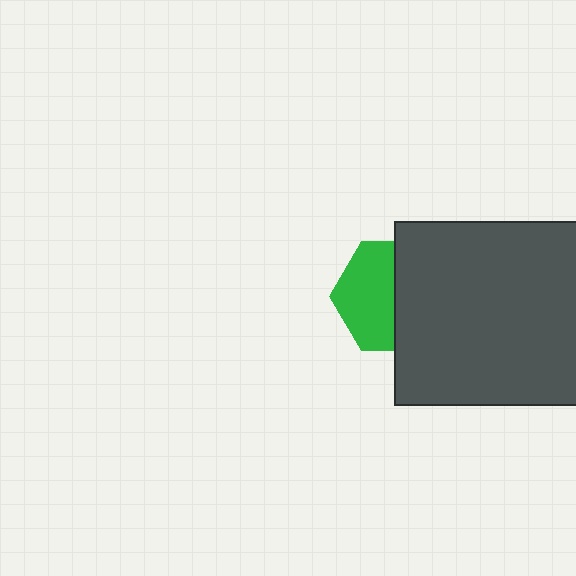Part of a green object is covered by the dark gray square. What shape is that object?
It is a hexagon.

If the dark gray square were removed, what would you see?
You would see the complete green hexagon.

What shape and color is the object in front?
The object in front is a dark gray square.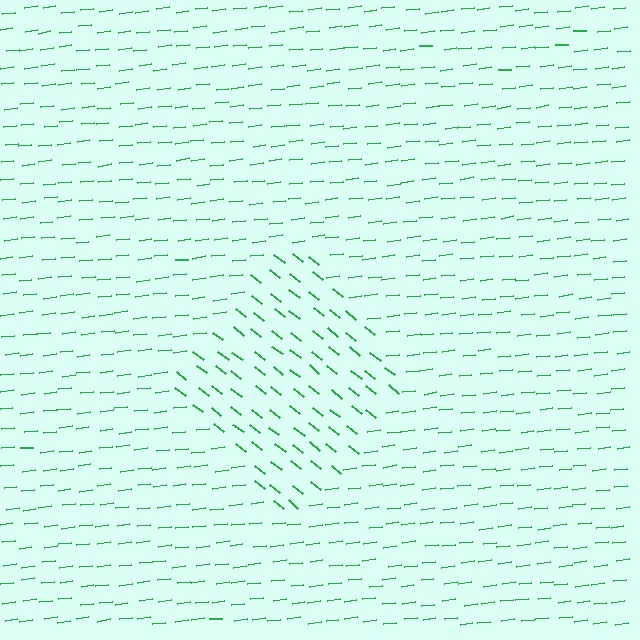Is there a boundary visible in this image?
Yes, there is a texture boundary formed by a change in line orientation.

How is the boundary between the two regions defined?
The boundary is defined purely by a change in line orientation (approximately 45 degrees difference). All lines are the same color and thickness.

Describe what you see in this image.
The image is filled with small green line segments. A diamond region in the image has lines oriented differently from the surrounding lines, creating a visible texture boundary.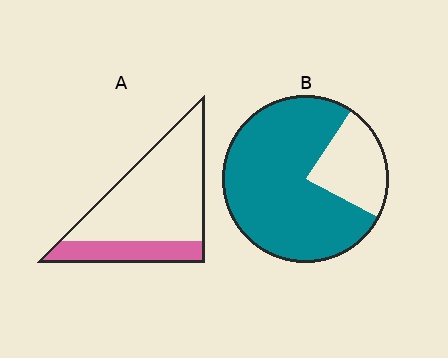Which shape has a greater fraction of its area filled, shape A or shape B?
Shape B.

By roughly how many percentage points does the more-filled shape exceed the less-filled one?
By roughly 50 percentage points (B over A).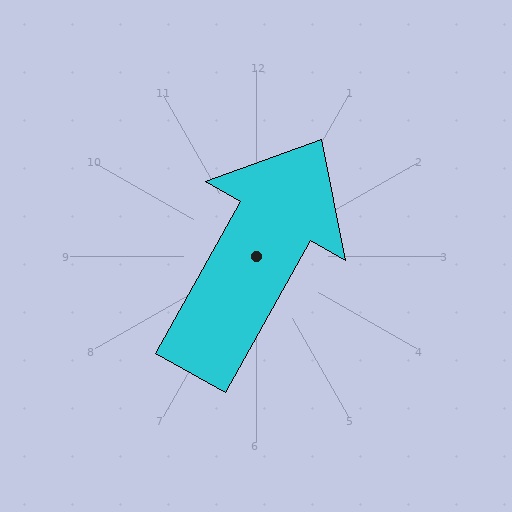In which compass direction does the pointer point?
Northeast.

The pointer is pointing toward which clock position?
Roughly 1 o'clock.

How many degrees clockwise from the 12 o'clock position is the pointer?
Approximately 29 degrees.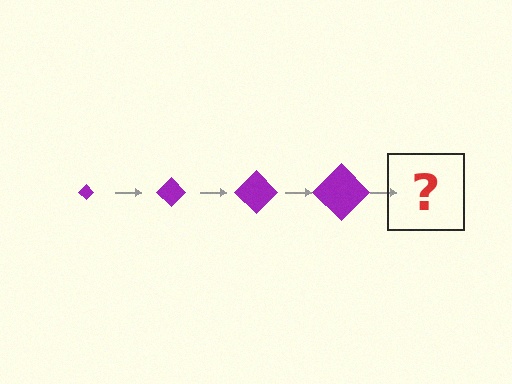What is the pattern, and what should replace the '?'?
The pattern is that the diamond gets progressively larger each step. The '?' should be a purple diamond, larger than the previous one.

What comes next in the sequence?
The next element should be a purple diamond, larger than the previous one.